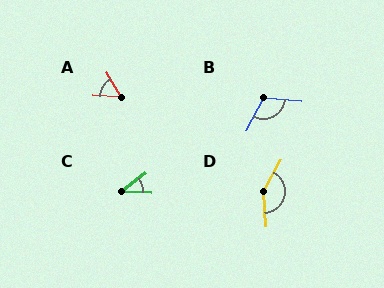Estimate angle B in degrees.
Approximately 113 degrees.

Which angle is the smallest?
C, at approximately 41 degrees.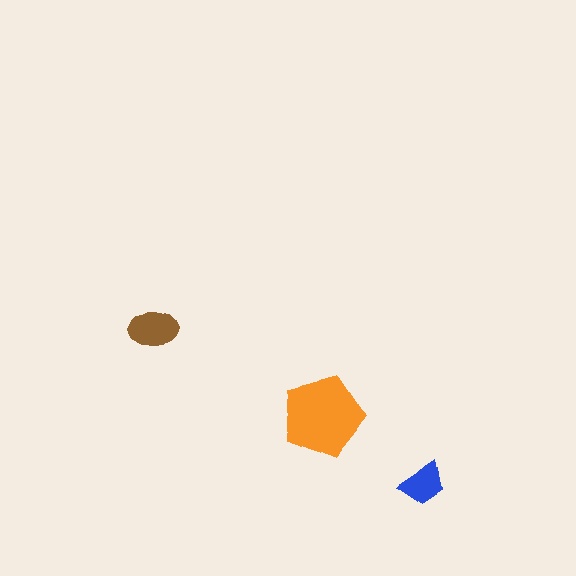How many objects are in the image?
There are 3 objects in the image.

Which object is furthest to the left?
The brown ellipse is leftmost.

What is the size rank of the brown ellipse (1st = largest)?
2nd.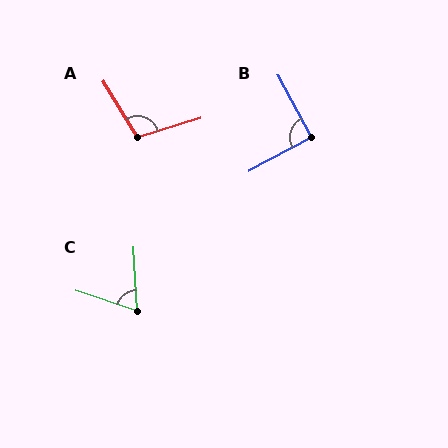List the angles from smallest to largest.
C (68°), B (90°), A (105°).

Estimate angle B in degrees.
Approximately 90 degrees.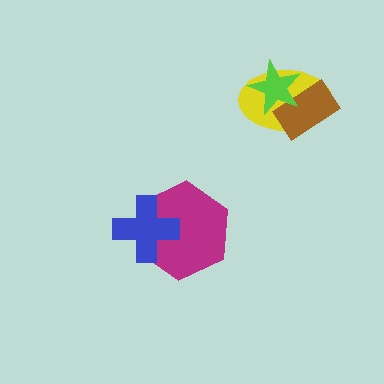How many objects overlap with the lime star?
2 objects overlap with the lime star.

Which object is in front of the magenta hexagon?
The blue cross is in front of the magenta hexagon.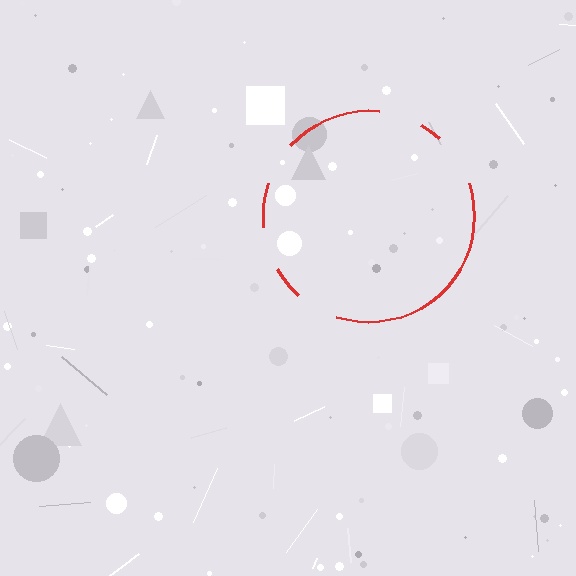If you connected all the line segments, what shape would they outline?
They would outline a circle.